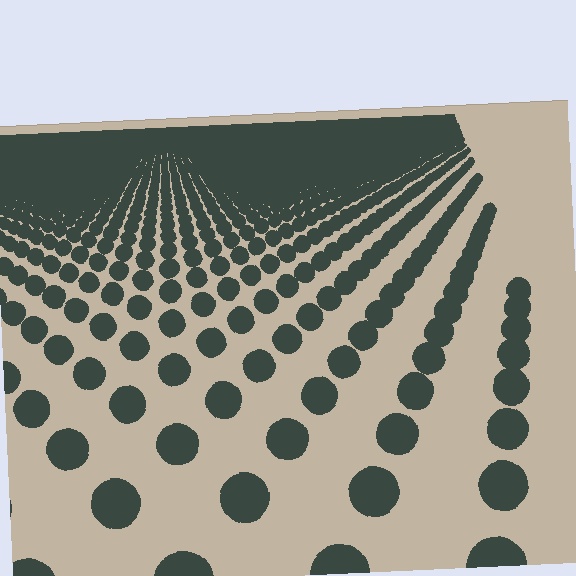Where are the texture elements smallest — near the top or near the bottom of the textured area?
Near the top.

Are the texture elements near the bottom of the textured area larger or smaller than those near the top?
Larger. Near the bottom, elements are closer to the viewer and appear at a bigger on-screen size.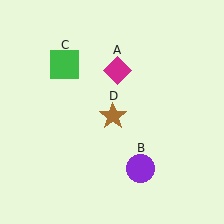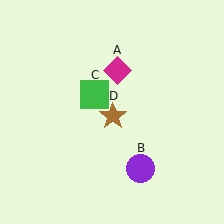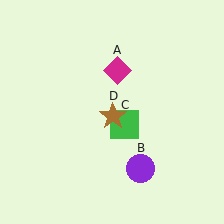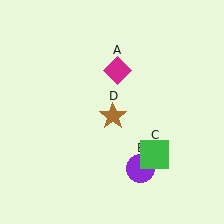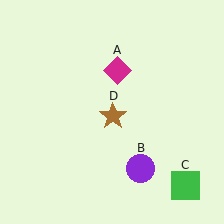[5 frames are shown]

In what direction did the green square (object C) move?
The green square (object C) moved down and to the right.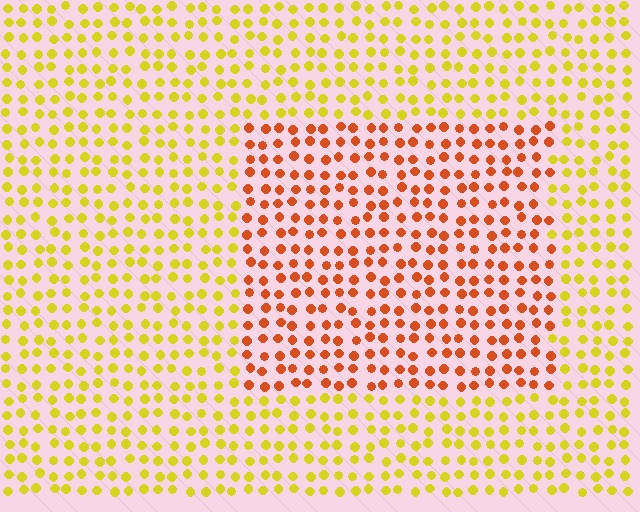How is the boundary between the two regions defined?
The boundary is defined purely by a slight shift in hue (about 44 degrees). Spacing, size, and orientation are identical on both sides.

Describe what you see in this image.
The image is filled with small yellow elements in a uniform arrangement. A rectangle-shaped region is visible where the elements are tinted to a slightly different hue, forming a subtle color boundary.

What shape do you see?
I see a rectangle.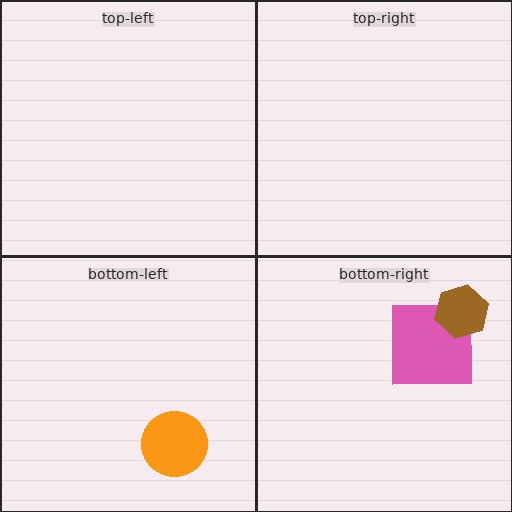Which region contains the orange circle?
The bottom-left region.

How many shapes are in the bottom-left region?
1.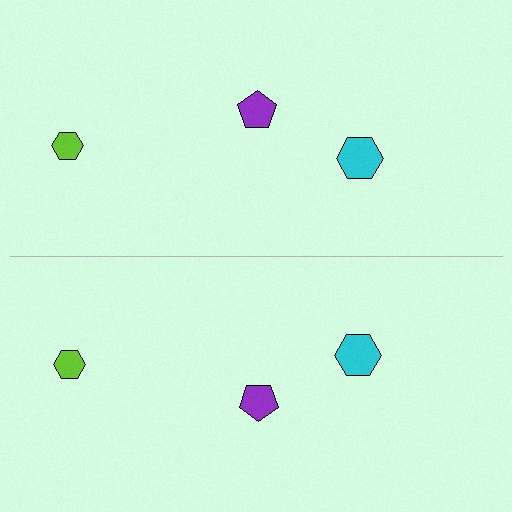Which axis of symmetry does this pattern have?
The pattern has a horizontal axis of symmetry running through the center of the image.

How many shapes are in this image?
There are 6 shapes in this image.